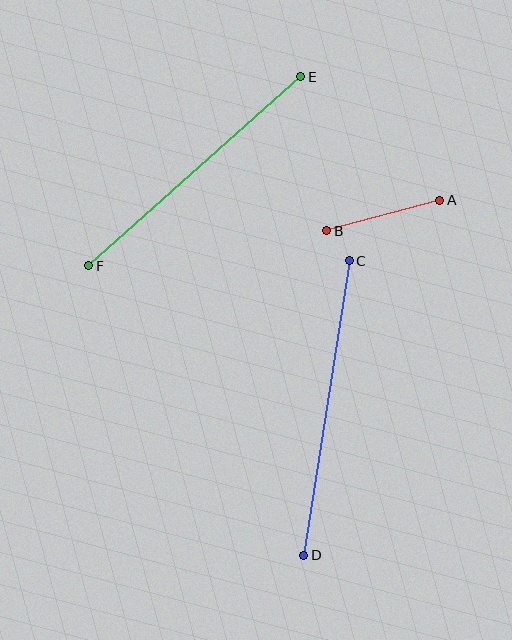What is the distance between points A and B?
The distance is approximately 117 pixels.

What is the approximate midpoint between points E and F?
The midpoint is at approximately (195, 171) pixels.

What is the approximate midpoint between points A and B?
The midpoint is at approximately (383, 216) pixels.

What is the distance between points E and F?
The distance is approximately 284 pixels.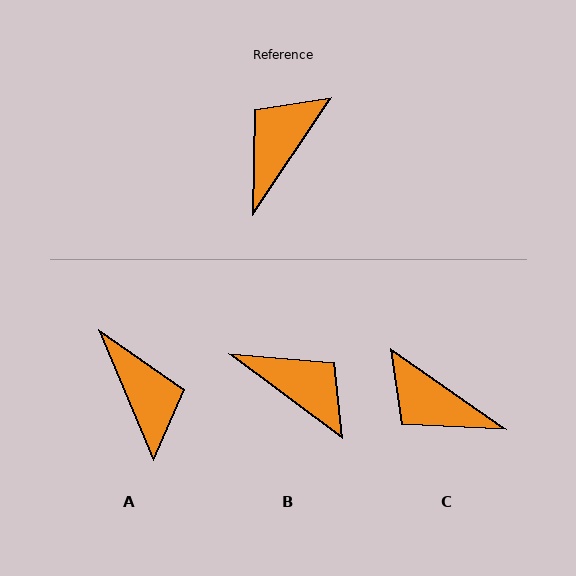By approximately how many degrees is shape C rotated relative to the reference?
Approximately 89 degrees counter-clockwise.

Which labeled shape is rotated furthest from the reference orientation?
A, about 124 degrees away.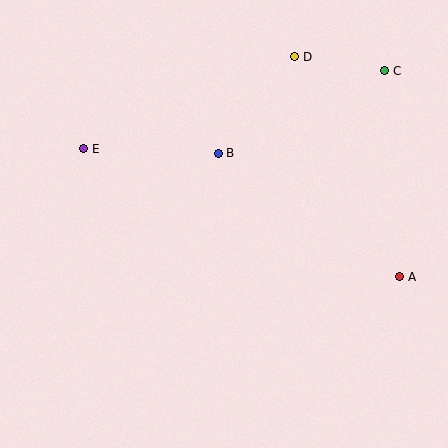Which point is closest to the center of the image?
Point B at (218, 153) is closest to the center.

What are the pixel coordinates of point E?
Point E is at (84, 149).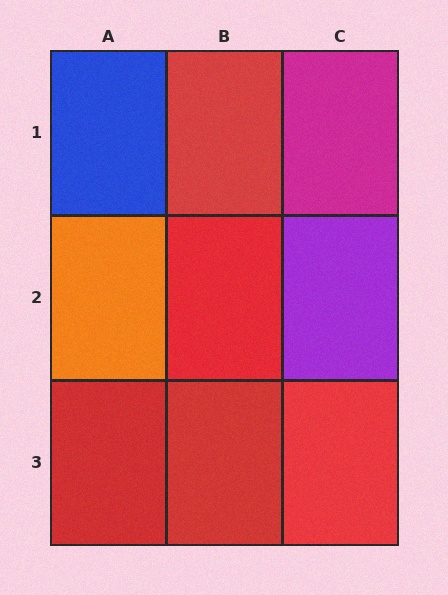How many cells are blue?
1 cell is blue.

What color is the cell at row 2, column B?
Red.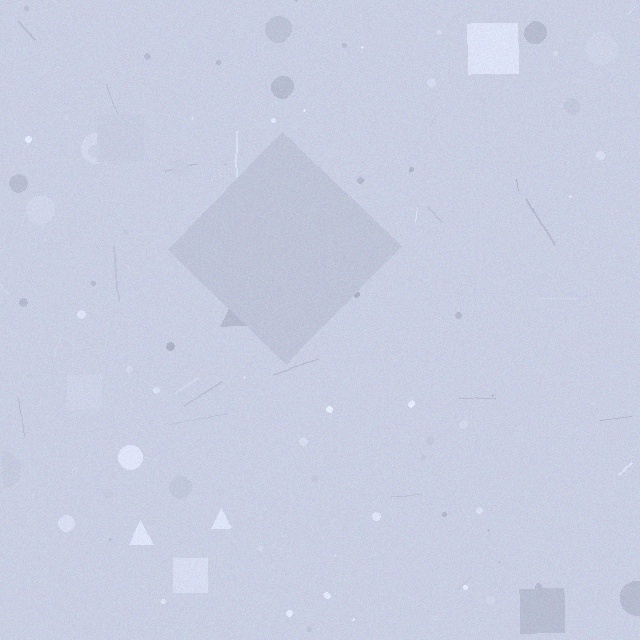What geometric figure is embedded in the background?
A diamond is embedded in the background.